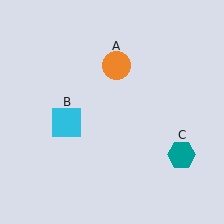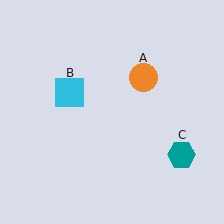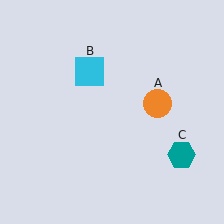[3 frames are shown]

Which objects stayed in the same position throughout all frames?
Teal hexagon (object C) remained stationary.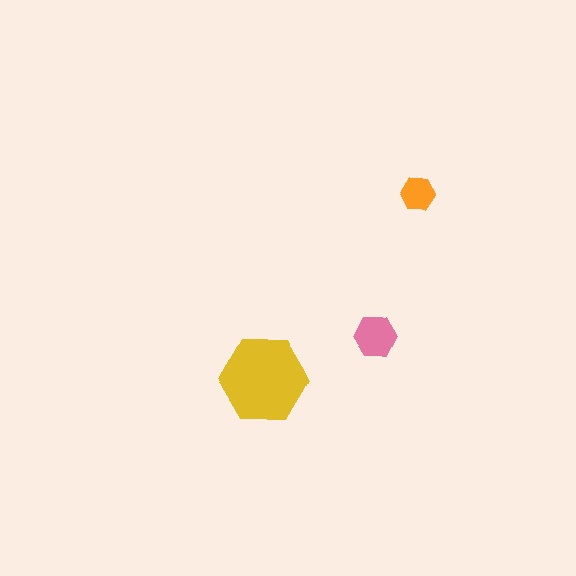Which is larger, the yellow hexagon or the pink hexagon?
The yellow one.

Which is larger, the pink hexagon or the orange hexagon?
The pink one.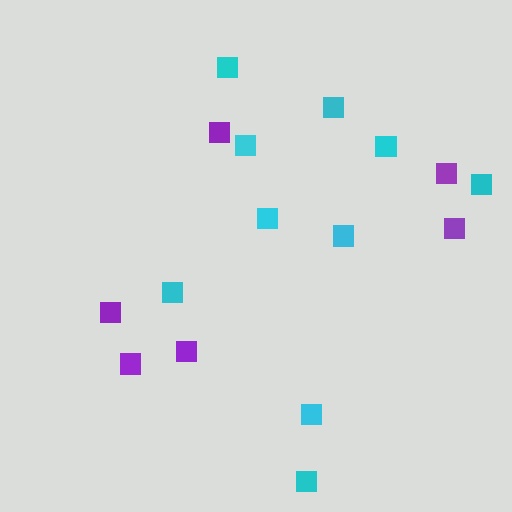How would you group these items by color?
There are 2 groups: one group of cyan squares (10) and one group of purple squares (6).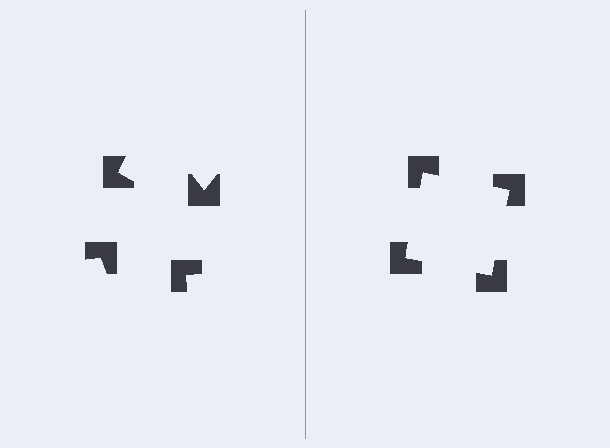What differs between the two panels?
The notched squares are positioned identically on both sides; only the wedge orientations differ. On the right they align to a square; on the left they are misaligned.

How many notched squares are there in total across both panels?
8 — 4 on each side.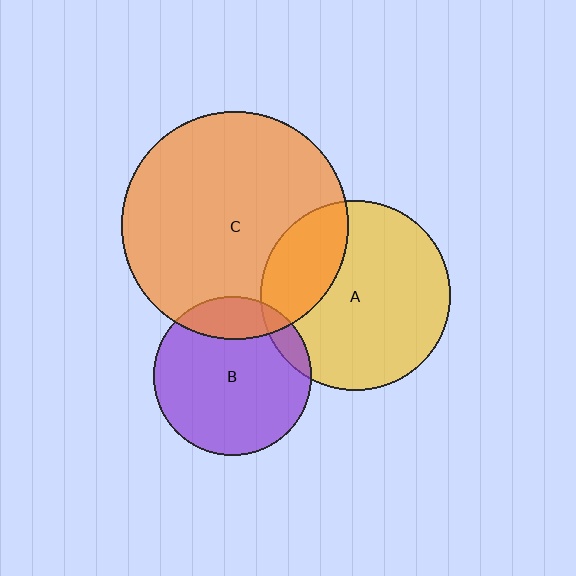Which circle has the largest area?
Circle C (orange).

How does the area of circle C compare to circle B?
Approximately 2.1 times.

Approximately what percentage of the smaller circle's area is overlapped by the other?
Approximately 15%.